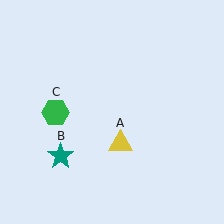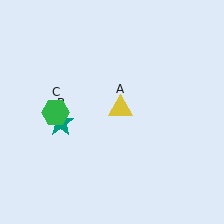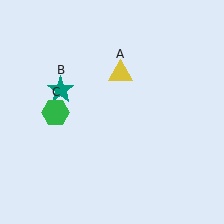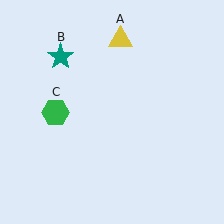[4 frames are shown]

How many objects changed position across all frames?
2 objects changed position: yellow triangle (object A), teal star (object B).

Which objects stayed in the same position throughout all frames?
Green hexagon (object C) remained stationary.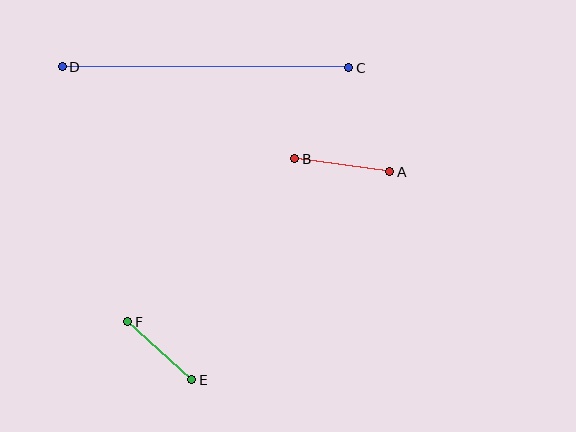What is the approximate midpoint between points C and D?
The midpoint is at approximately (205, 67) pixels.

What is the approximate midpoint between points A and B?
The midpoint is at approximately (342, 165) pixels.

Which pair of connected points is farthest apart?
Points C and D are farthest apart.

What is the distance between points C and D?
The distance is approximately 286 pixels.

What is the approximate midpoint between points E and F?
The midpoint is at approximately (160, 351) pixels.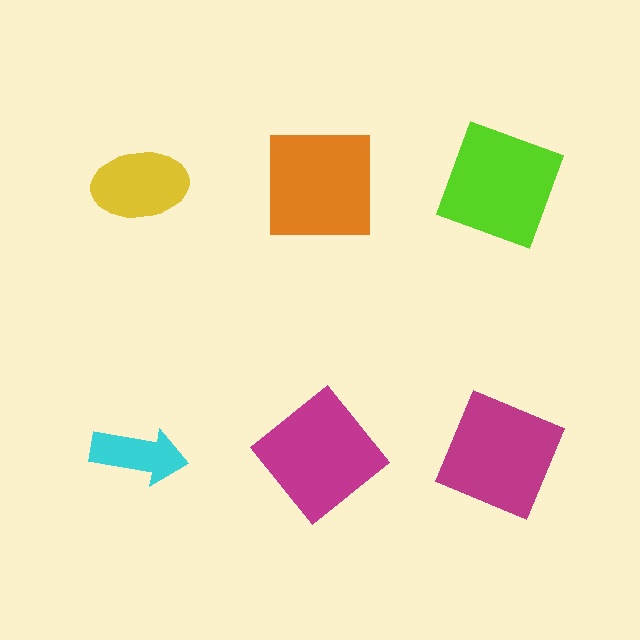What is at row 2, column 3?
A magenta square.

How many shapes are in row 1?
3 shapes.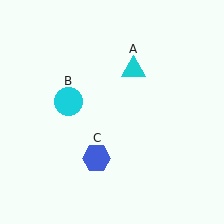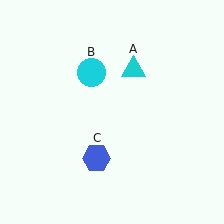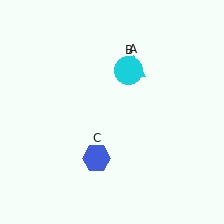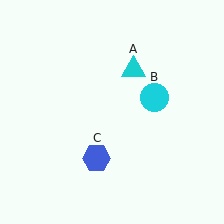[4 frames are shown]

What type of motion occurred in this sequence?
The cyan circle (object B) rotated clockwise around the center of the scene.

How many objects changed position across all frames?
1 object changed position: cyan circle (object B).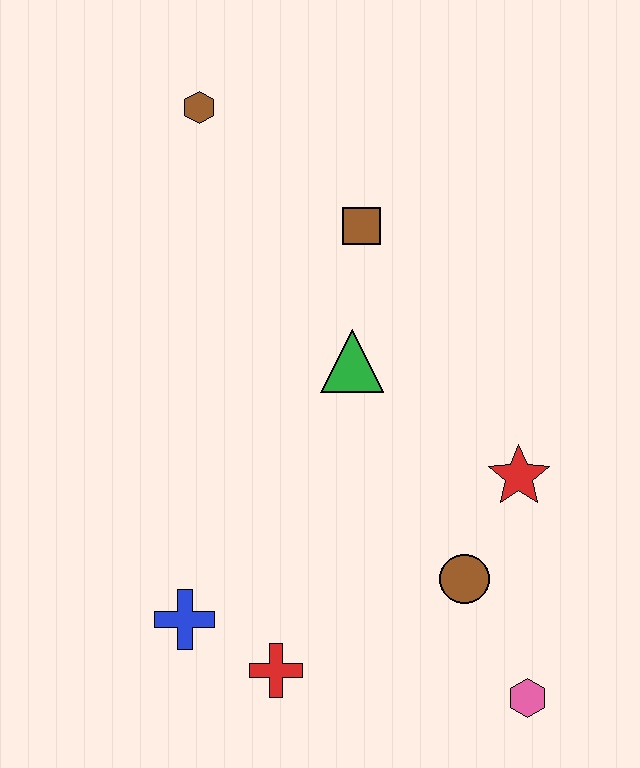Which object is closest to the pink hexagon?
The brown circle is closest to the pink hexagon.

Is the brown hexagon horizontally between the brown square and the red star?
No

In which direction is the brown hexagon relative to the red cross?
The brown hexagon is above the red cross.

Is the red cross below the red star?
Yes